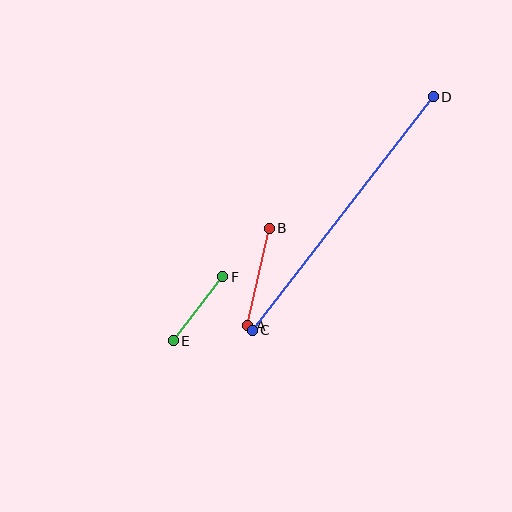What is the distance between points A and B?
The distance is approximately 100 pixels.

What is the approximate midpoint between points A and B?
The midpoint is at approximately (258, 277) pixels.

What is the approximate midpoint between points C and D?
The midpoint is at approximately (343, 213) pixels.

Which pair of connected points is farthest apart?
Points C and D are farthest apart.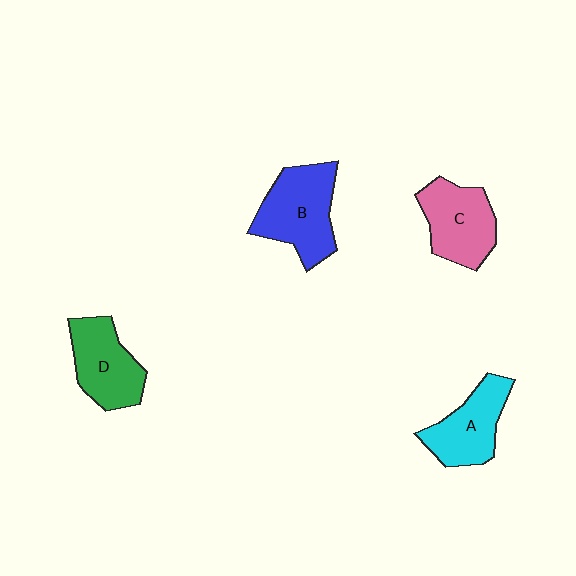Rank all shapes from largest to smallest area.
From largest to smallest: B (blue), C (pink), D (green), A (cyan).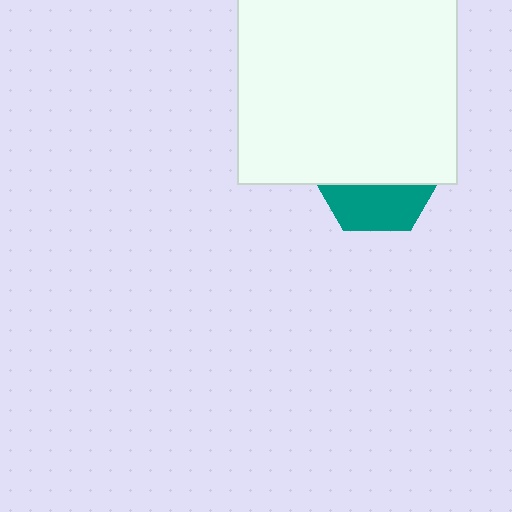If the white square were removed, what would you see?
You would see the complete teal hexagon.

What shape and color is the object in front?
The object in front is a white square.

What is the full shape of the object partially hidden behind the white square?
The partially hidden object is a teal hexagon.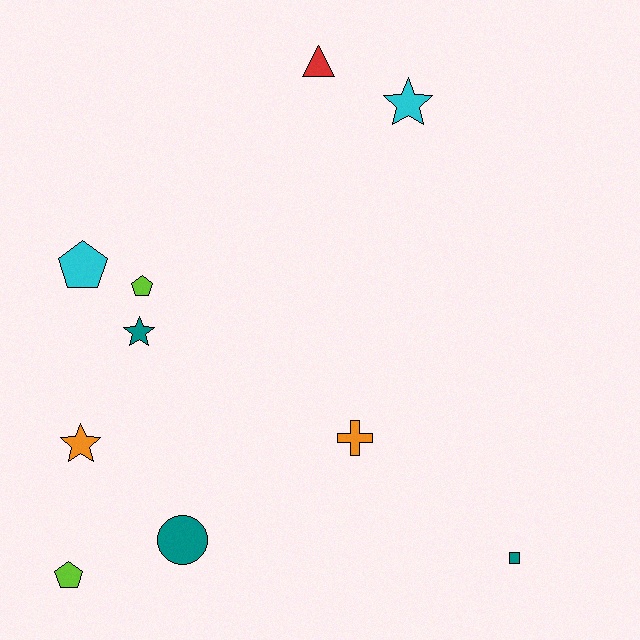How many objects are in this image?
There are 10 objects.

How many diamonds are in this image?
There are no diamonds.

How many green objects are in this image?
There are no green objects.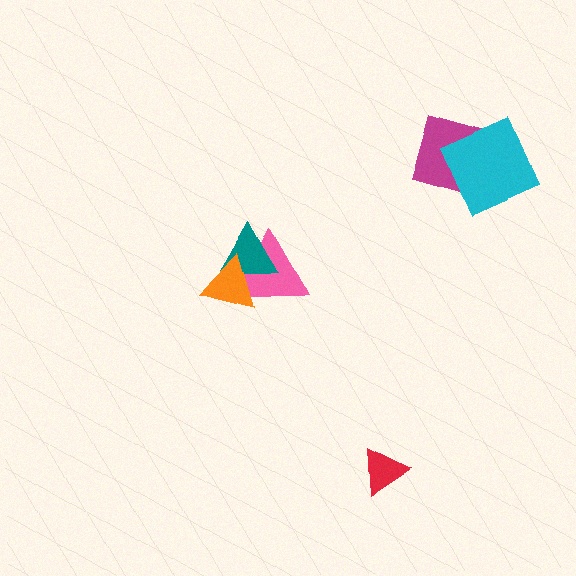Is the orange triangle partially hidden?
No, no other shape covers it.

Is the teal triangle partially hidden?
Yes, it is partially covered by another shape.